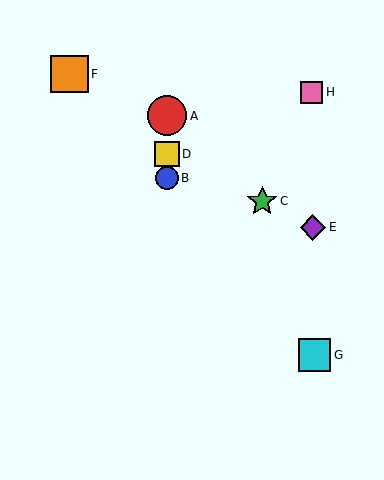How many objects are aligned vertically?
3 objects (A, B, D) are aligned vertically.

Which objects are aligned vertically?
Objects A, B, D are aligned vertically.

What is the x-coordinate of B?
Object B is at x≈167.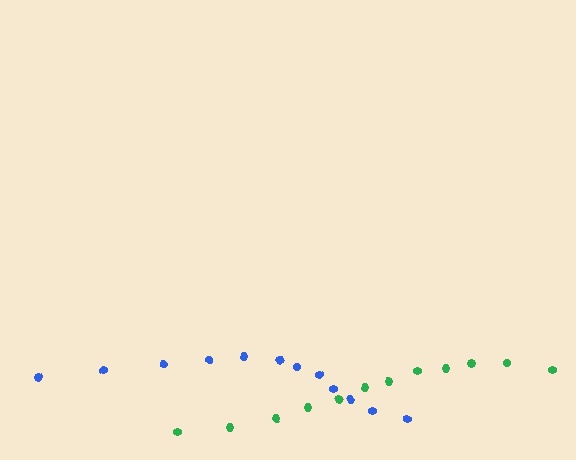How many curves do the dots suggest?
There are 2 distinct paths.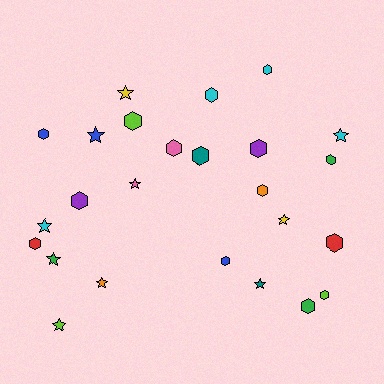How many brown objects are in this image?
There are no brown objects.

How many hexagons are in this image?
There are 15 hexagons.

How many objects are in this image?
There are 25 objects.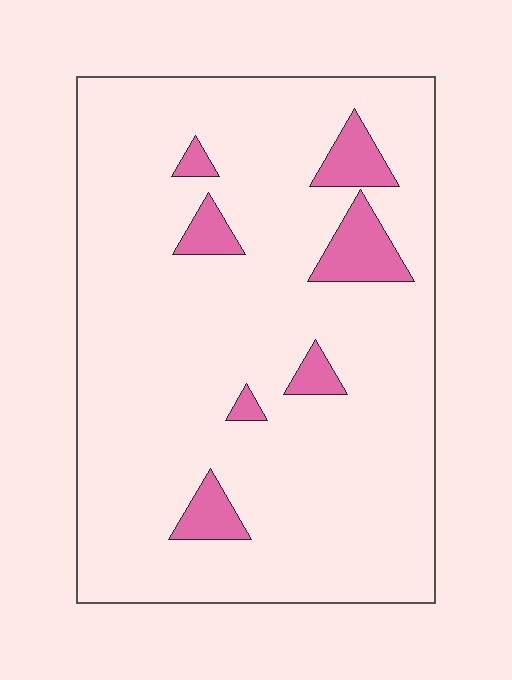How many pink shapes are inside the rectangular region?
7.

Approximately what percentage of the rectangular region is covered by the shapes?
Approximately 10%.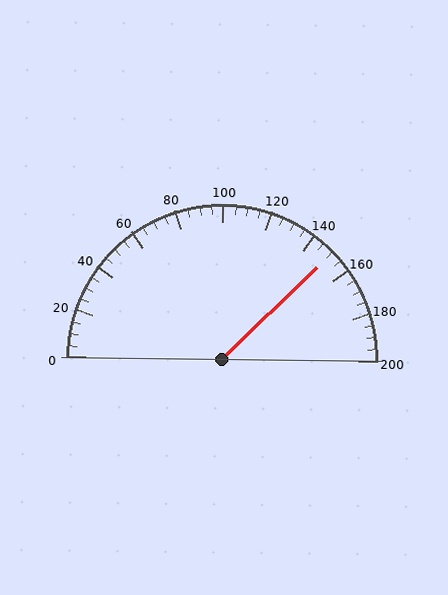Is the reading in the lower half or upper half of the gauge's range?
The reading is in the upper half of the range (0 to 200).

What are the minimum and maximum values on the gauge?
The gauge ranges from 0 to 200.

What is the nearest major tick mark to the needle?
The nearest major tick mark is 160.